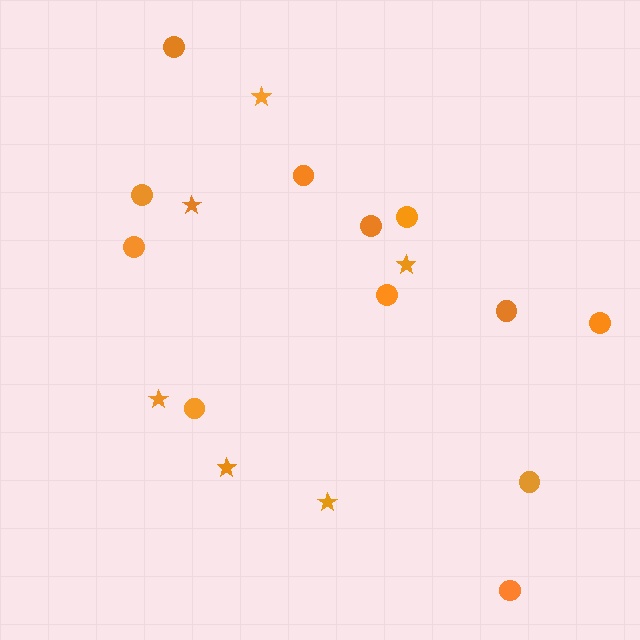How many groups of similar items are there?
There are 2 groups: one group of stars (6) and one group of circles (12).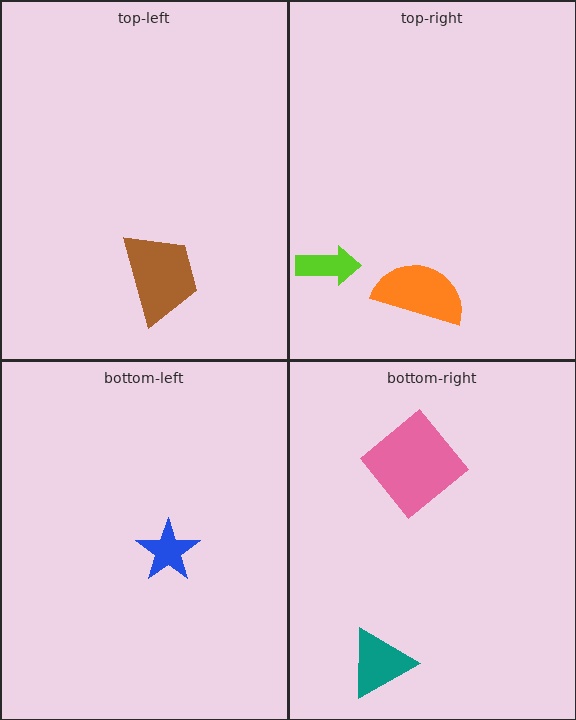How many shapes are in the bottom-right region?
2.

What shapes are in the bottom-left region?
The blue star.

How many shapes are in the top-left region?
1.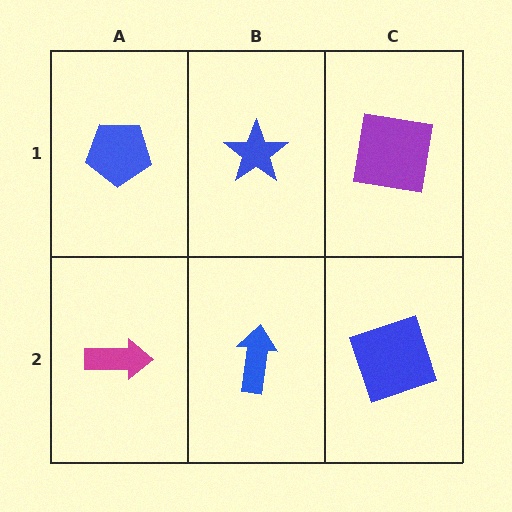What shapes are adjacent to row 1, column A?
A magenta arrow (row 2, column A), a blue star (row 1, column B).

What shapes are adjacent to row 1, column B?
A blue arrow (row 2, column B), a blue pentagon (row 1, column A), a purple square (row 1, column C).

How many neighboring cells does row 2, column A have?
2.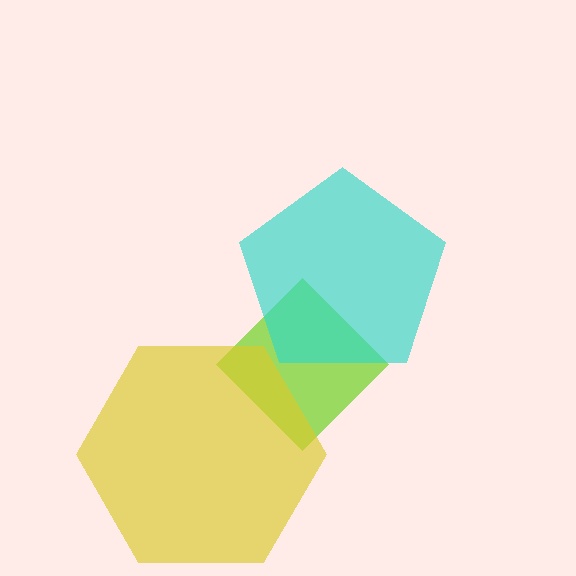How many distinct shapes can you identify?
There are 3 distinct shapes: a lime diamond, a yellow hexagon, a cyan pentagon.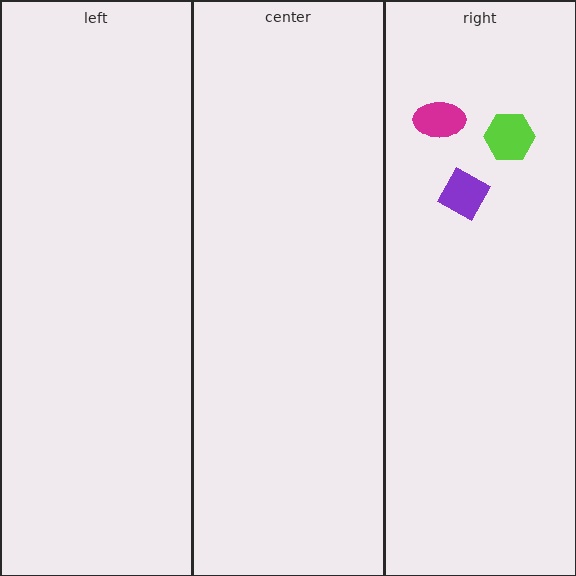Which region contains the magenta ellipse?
The right region.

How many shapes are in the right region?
3.